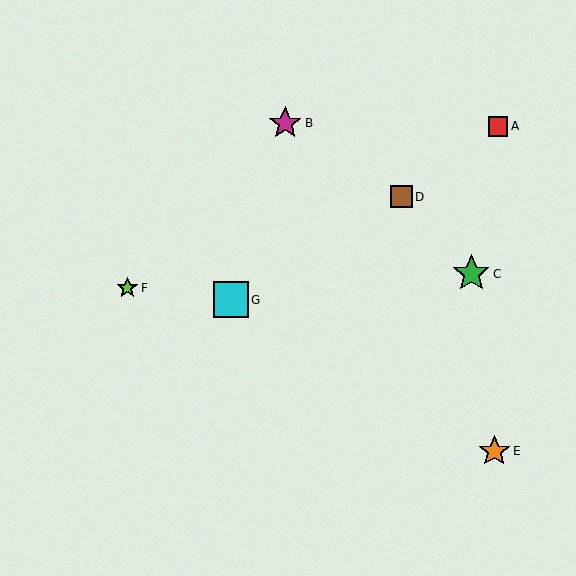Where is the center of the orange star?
The center of the orange star is at (494, 451).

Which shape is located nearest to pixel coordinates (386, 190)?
The brown square (labeled D) at (401, 197) is nearest to that location.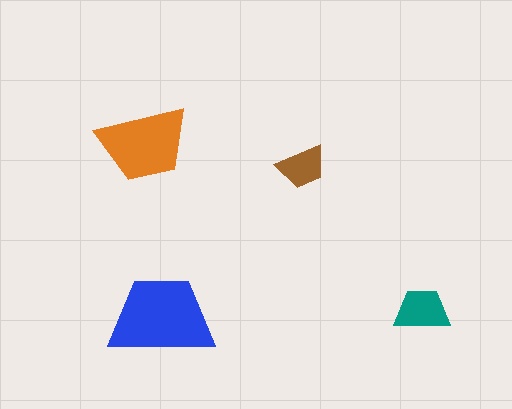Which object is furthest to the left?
The orange trapezoid is leftmost.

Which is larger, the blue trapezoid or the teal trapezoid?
The blue one.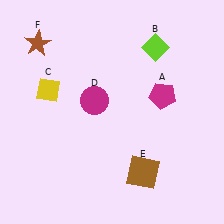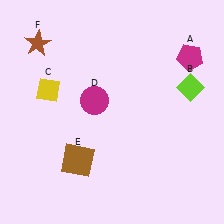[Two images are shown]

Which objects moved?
The objects that moved are: the magenta pentagon (A), the lime diamond (B), the brown square (E).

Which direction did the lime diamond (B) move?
The lime diamond (B) moved down.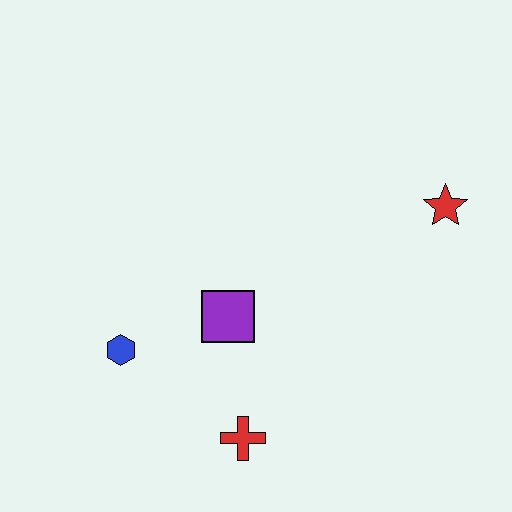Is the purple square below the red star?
Yes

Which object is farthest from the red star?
The blue hexagon is farthest from the red star.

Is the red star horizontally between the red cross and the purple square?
No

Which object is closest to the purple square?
The blue hexagon is closest to the purple square.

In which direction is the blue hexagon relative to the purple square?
The blue hexagon is to the left of the purple square.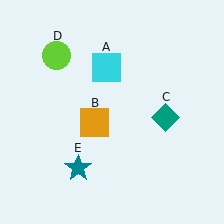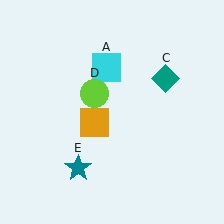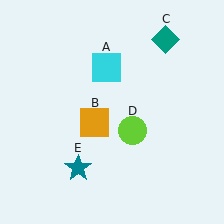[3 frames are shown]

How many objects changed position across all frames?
2 objects changed position: teal diamond (object C), lime circle (object D).